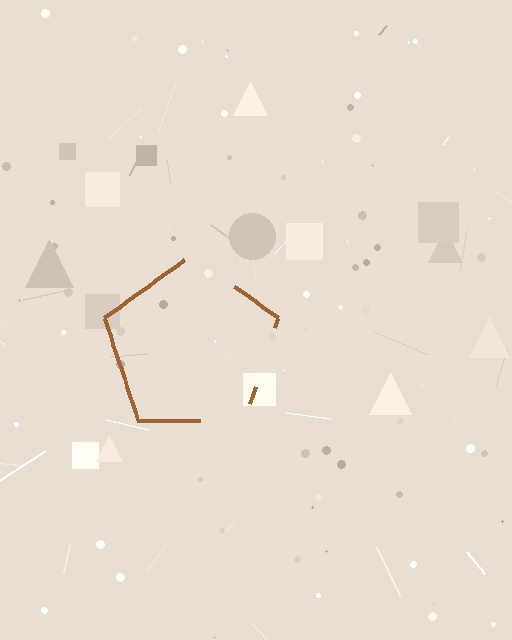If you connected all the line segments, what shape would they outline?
They would outline a pentagon.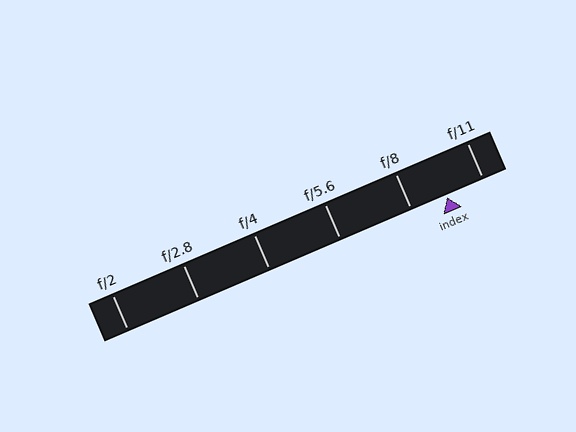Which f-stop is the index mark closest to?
The index mark is closest to f/8.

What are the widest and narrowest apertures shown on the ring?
The widest aperture shown is f/2 and the narrowest is f/11.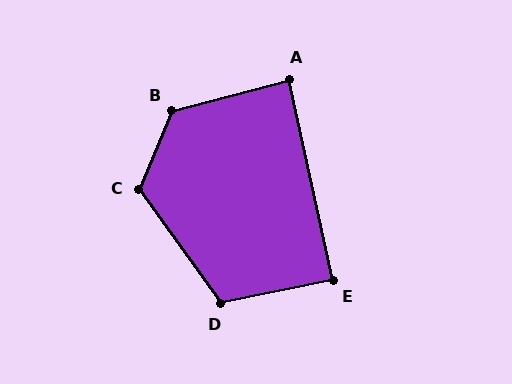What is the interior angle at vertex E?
Approximately 89 degrees (approximately right).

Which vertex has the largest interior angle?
B, at approximately 127 degrees.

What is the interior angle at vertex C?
Approximately 122 degrees (obtuse).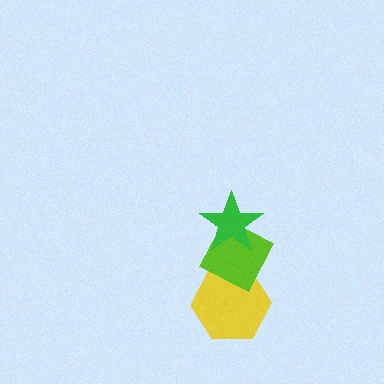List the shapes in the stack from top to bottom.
From top to bottom: the green star, the lime diamond, the yellow hexagon.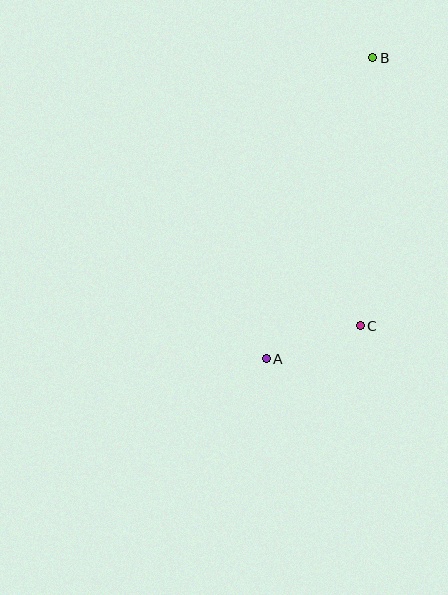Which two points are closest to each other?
Points A and C are closest to each other.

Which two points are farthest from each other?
Points A and B are farthest from each other.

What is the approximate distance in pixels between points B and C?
The distance between B and C is approximately 268 pixels.